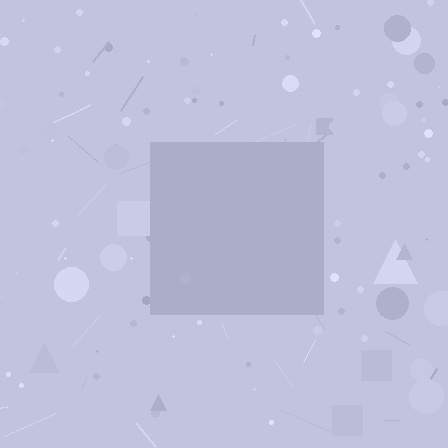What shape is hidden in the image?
A square is hidden in the image.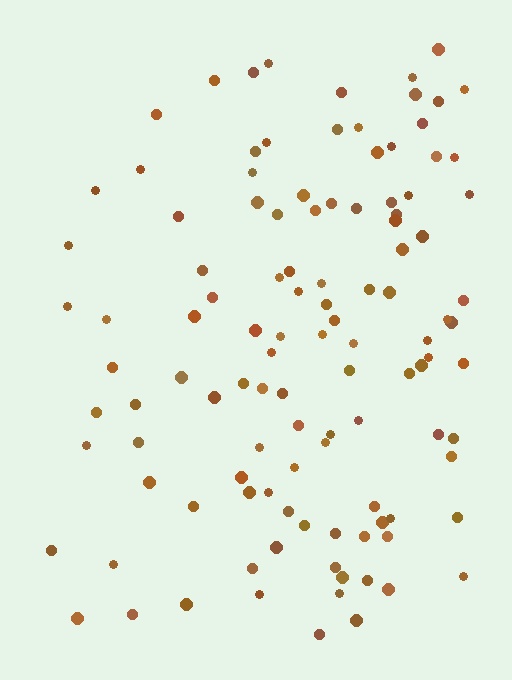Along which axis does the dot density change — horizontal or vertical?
Horizontal.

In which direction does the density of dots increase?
From left to right, with the right side densest.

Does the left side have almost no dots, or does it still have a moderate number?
Still a moderate number, just noticeably fewer than the right.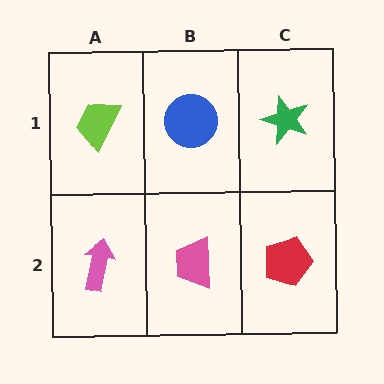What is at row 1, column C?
A green star.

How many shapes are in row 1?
3 shapes.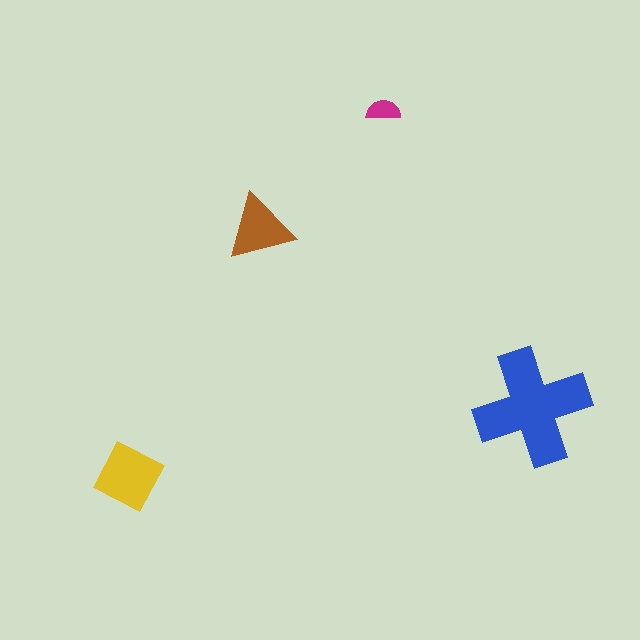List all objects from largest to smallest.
The blue cross, the yellow diamond, the brown triangle, the magenta semicircle.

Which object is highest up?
The magenta semicircle is topmost.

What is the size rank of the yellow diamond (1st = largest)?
2nd.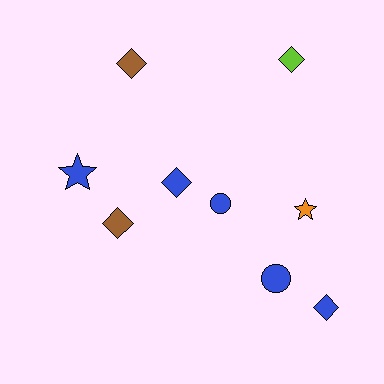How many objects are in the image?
There are 9 objects.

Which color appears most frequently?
Blue, with 5 objects.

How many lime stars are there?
There are no lime stars.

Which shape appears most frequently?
Diamond, with 5 objects.